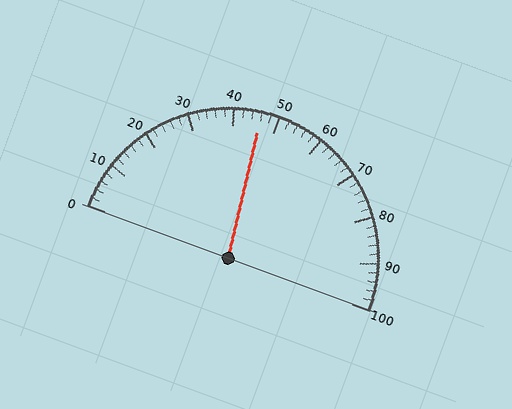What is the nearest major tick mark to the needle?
The nearest major tick mark is 50.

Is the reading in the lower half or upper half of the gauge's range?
The reading is in the lower half of the range (0 to 100).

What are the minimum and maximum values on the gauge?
The gauge ranges from 0 to 100.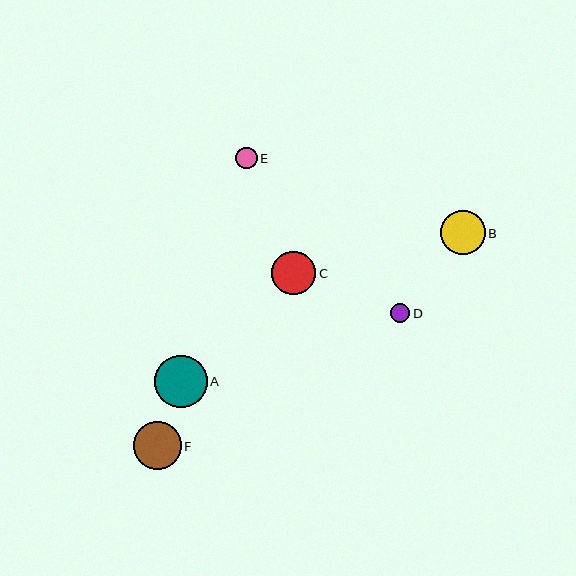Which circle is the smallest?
Circle D is the smallest with a size of approximately 19 pixels.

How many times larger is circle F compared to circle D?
Circle F is approximately 2.5 times the size of circle D.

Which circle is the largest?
Circle A is the largest with a size of approximately 53 pixels.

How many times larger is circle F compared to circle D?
Circle F is approximately 2.5 times the size of circle D.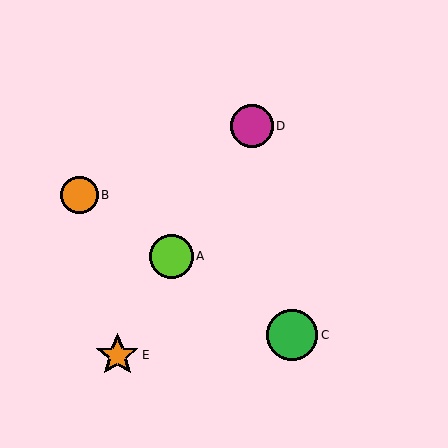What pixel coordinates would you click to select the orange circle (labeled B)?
Click at (80, 195) to select the orange circle B.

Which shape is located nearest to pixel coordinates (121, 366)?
The orange star (labeled E) at (117, 355) is nearest to that location.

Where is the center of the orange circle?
The center of the orange circle is at (80, 195).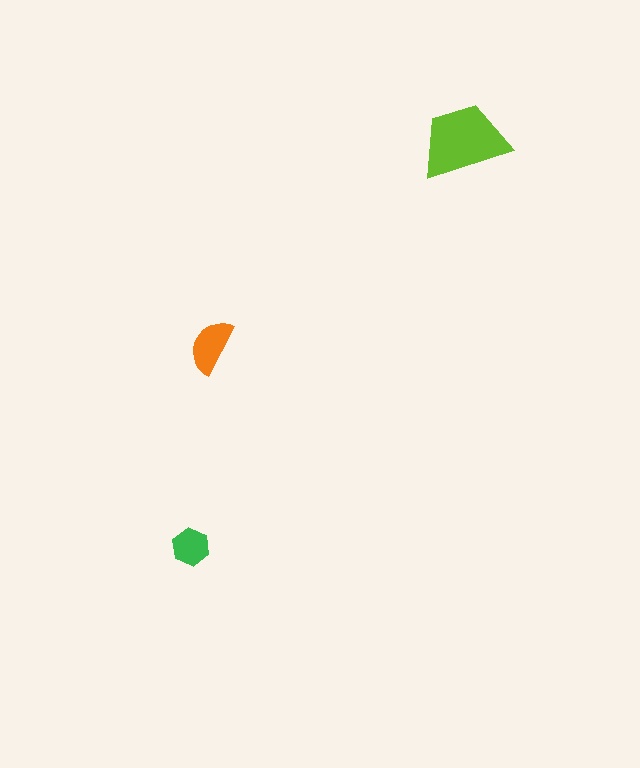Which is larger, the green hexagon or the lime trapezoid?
The lime trapezoid.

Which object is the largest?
The lime trapezoid.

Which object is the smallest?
The green hexagon.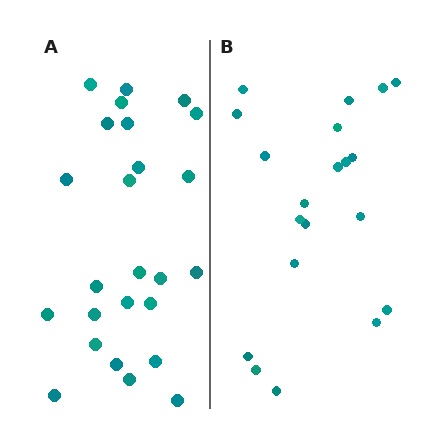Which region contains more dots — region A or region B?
Region A (the left region) has more dots.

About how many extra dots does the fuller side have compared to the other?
Region A has about 5 more dots than region B.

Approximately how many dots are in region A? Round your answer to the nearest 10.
About 20 dots. (The exact count is 25, which rounds to 20.)